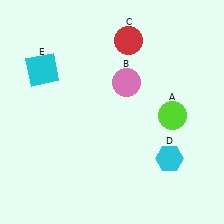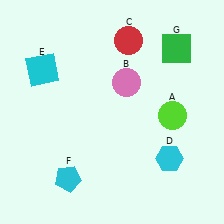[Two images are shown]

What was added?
A cyan pentagon (F), a green square (G) were added in Image 2.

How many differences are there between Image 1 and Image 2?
There are 2 differences between the two images.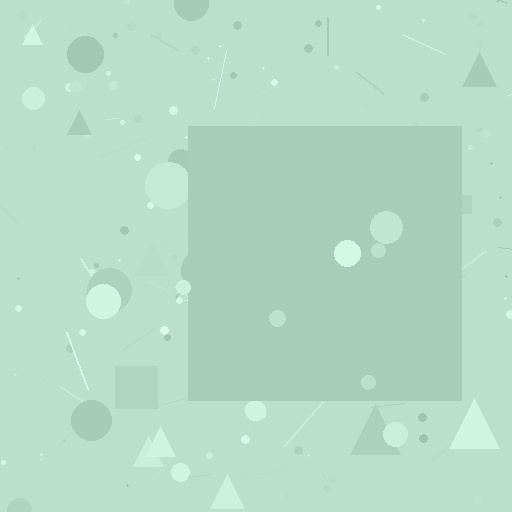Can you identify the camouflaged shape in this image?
The camouflaged shape is a square.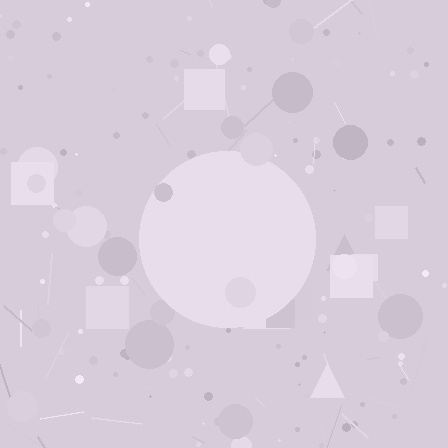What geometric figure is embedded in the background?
A circle is embedded in the background.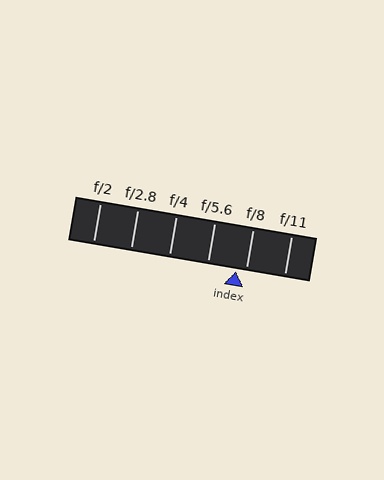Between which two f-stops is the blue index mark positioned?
The index mark is between f/5.6 and f/8.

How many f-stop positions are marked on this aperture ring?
There are 6 f-stop positions marked.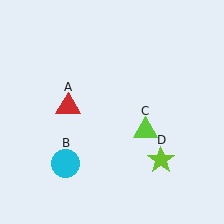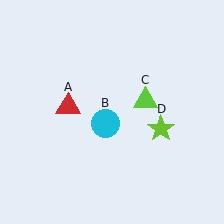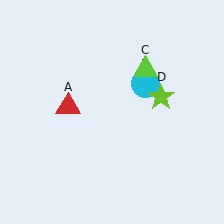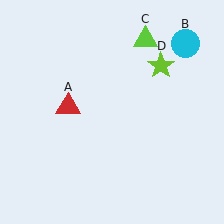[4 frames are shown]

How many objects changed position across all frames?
3 objects changed position: cyan circle (object B), lime triangle (object C), lime star (object D).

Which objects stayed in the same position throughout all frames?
Red triangle (object A) remained stationary.